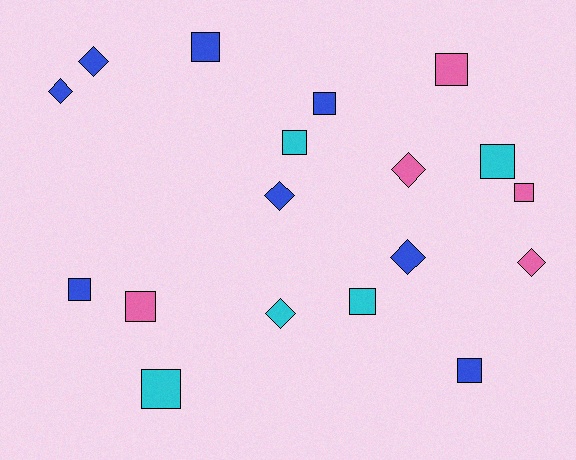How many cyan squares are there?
There are 4 cyan squares.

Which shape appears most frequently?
Square, with 11 objects.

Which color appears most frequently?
Blue, with 8 objects.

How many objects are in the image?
There are 18 objects.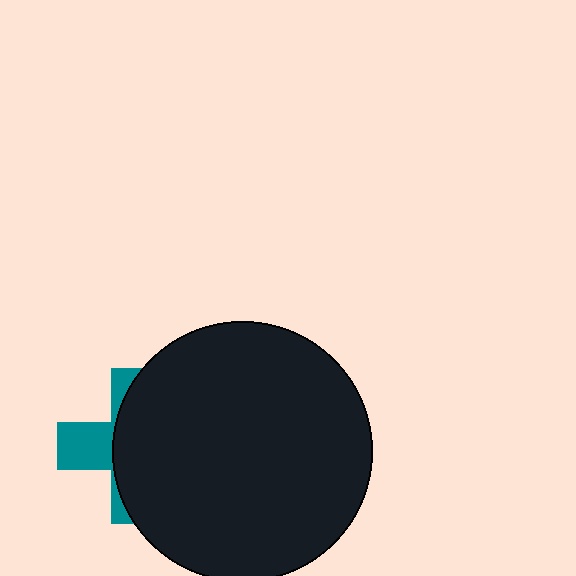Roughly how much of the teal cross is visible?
A small part of it is visible (roughly 31%).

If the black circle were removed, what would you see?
You would see the complete teal cross.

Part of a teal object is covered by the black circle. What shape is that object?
It is a cross.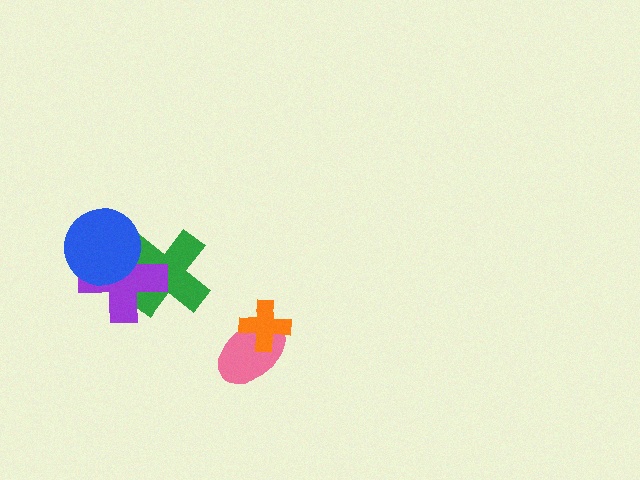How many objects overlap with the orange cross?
1 object overlaps with the orange cross.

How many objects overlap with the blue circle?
2 objects overlap with the blue circle.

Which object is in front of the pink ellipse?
The orange cross is in front of the pink ellipse.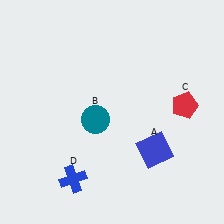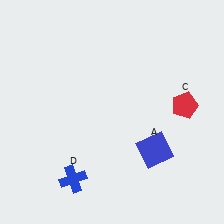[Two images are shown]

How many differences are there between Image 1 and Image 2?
There is 1 difference between the two images.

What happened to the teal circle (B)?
The teal circle (B) was removed in Image 2. It was in the bottom-left area of Image 1.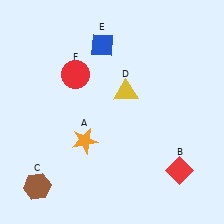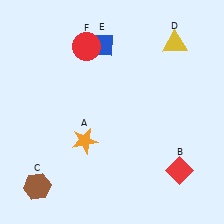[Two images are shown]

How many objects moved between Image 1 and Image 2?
2 objects moved between the two images.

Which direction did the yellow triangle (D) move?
The yellow triangle (D) moved right.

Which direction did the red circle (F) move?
The red circle (F) moved up.